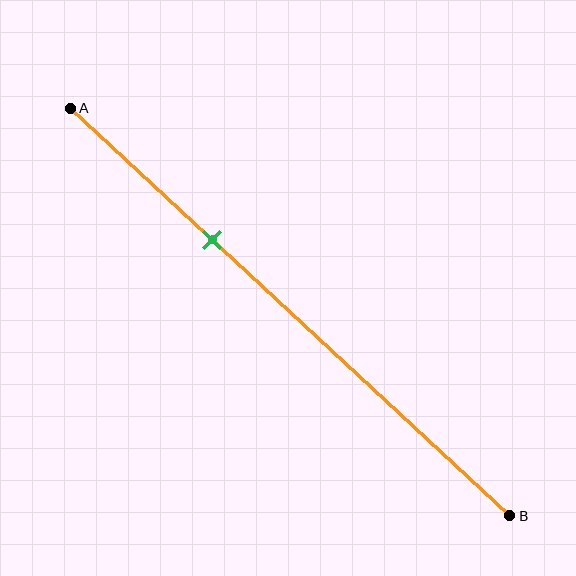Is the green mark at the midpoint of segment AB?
No, the mark is at about 30% from A, not at the 50% midpoint.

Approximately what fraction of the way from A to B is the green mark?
The green mark is approximately 30% of the way from A to B.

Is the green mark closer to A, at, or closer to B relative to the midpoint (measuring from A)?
The green mark is closer to point A than the midpoint of segment AB.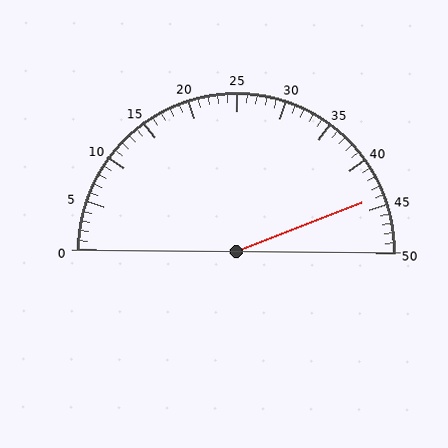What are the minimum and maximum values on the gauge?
The gauge ranges from 0 to 50.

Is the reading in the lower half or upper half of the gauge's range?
The reading is in the upper half of the range (0 to 50).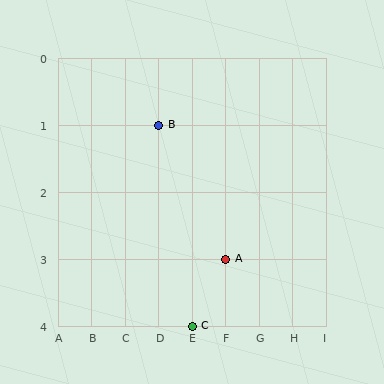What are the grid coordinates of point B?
Point B is at grid coordinates (D, 1).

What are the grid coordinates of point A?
Point A is at grid coordinates (F, 3).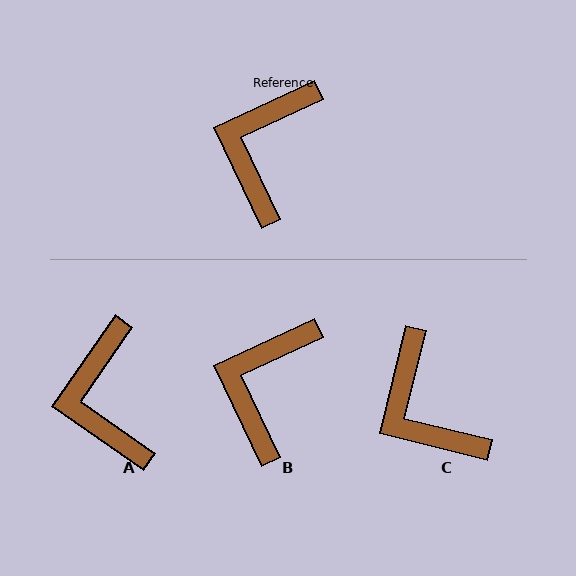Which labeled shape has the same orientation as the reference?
B.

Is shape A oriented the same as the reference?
No, it is off by about 30 degrees.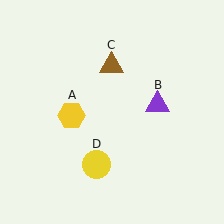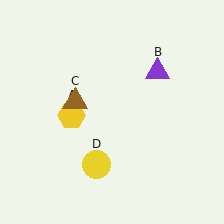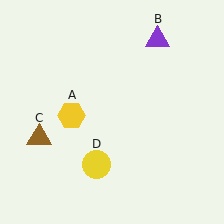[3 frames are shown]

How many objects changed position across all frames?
2 objects changed position: purple triangle (object B), brown triangle (object C).